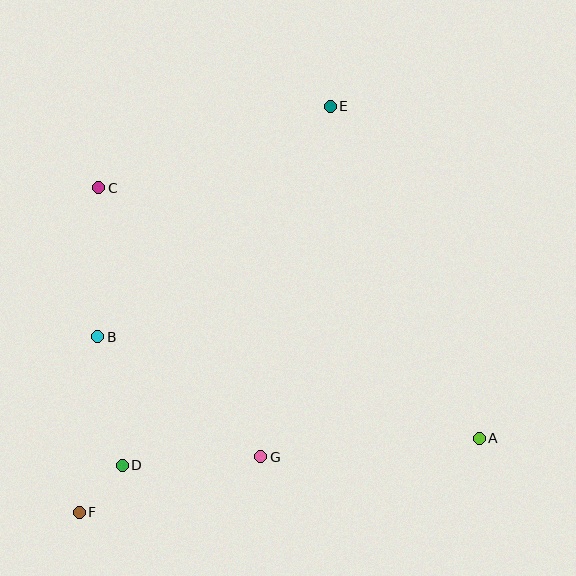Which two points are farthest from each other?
Points E and F are farthest from each other.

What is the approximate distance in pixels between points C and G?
The distance between C and G is approximately 314 pixels.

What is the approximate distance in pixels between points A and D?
The distance between A and D is approximately 358 pixels.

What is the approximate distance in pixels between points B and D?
The distance between B and D is approximately 131 pixels.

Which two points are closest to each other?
Points D and F are closest to each other.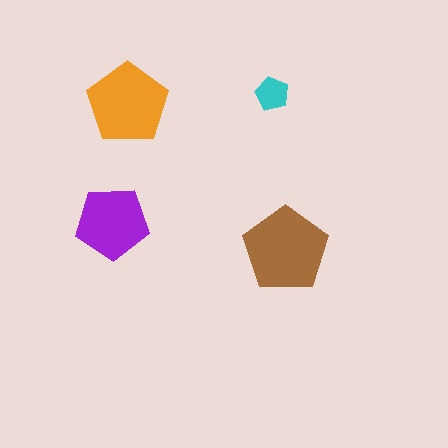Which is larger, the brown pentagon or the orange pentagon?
The brown one.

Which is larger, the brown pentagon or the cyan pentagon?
The brown one.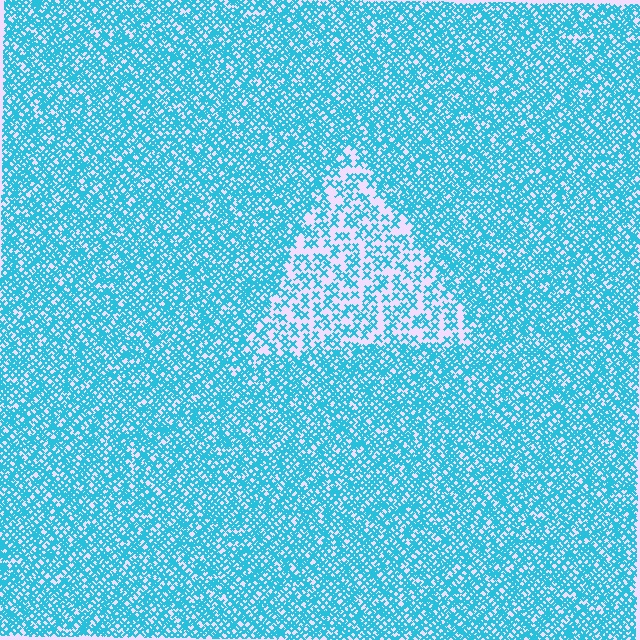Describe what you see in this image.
The image contains small cyan elements arranged at two different densities. A triangle-shaped region is visible where the elements are less densely packed than the surrounding area.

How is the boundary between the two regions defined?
The boundary is defined by a change in element density (approximately 2.2x ratio). All elements are the same color, size, and shape.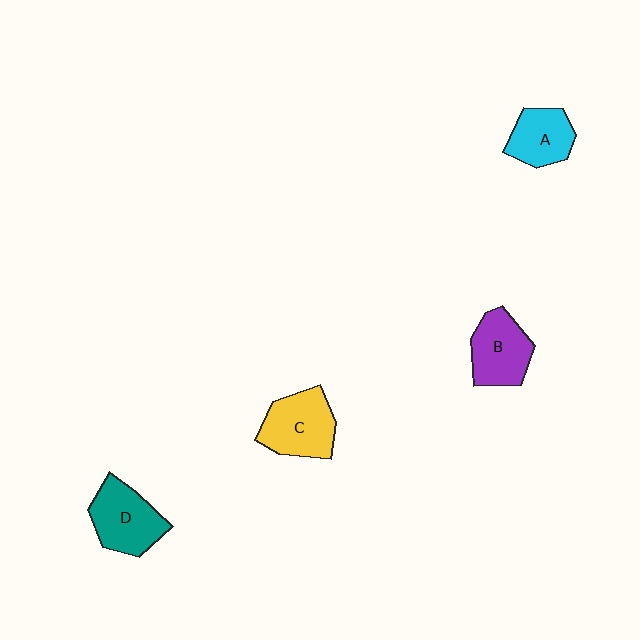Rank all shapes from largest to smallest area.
From largest to smallest: C (yellow), D (teal), B (purple), A (cyan).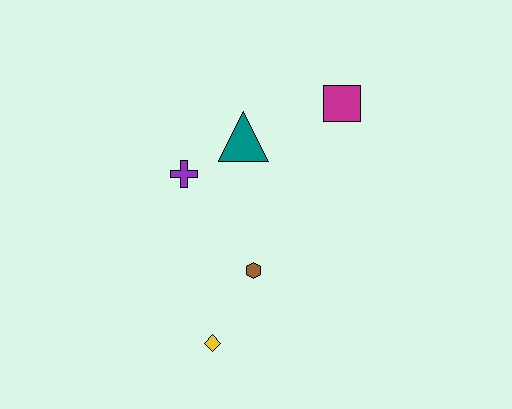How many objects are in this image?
There are 5 objects.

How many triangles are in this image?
There is 1 triangle.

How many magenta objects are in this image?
There is 1 magenta object.